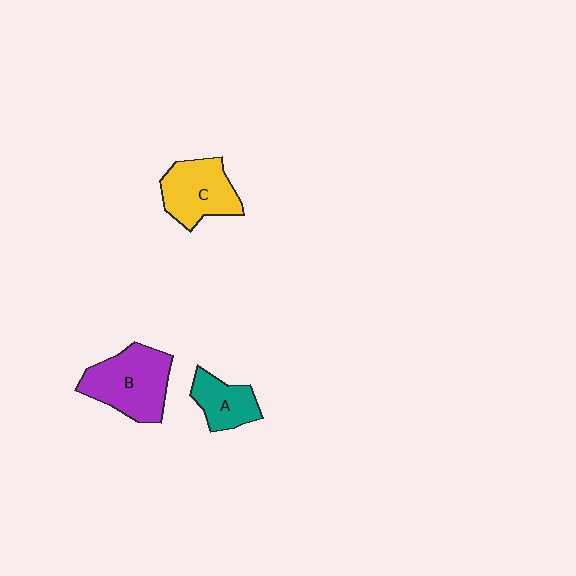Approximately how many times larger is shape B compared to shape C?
Approximately 1.2 times.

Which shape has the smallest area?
Shape A (teal).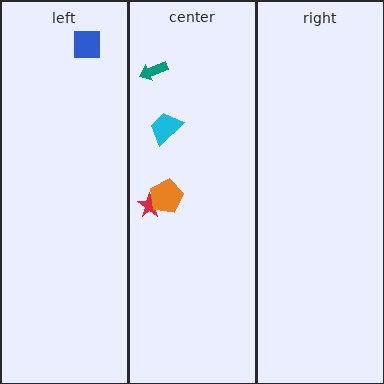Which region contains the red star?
The center region.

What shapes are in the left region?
The blue square.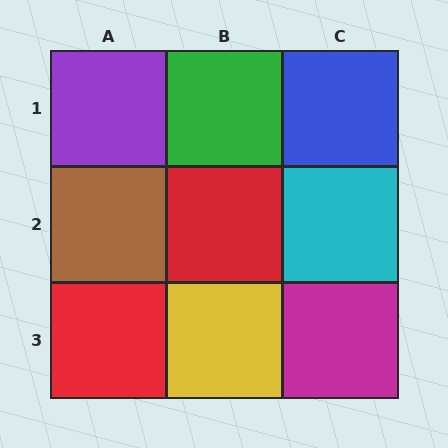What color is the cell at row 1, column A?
Purple.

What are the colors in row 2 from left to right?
Brown, red, cyan.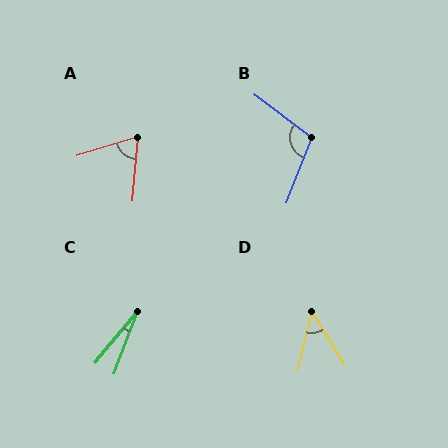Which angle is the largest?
B, at approximately 106 degrees.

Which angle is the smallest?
C, at approximately 19 degrees.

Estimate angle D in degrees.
Approximately 45 degrees.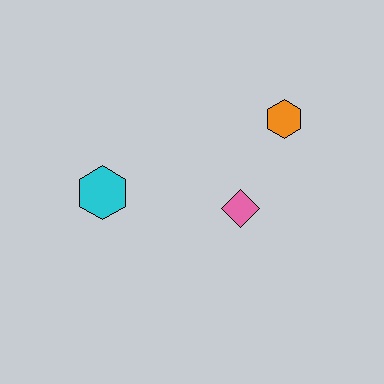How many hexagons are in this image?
There are 2 hexagons.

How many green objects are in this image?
There are no green objects.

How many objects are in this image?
There are 3 objects.